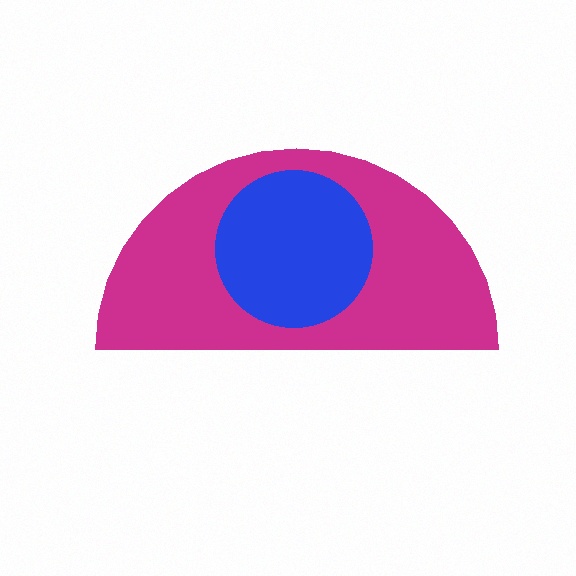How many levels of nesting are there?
2.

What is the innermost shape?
The blue circle.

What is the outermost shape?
The magenta semicircle.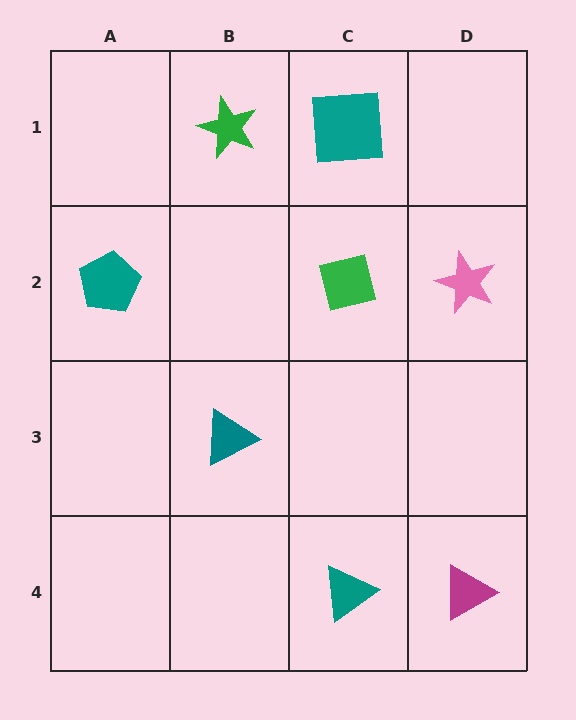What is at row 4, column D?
A magenta triangle.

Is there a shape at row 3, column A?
No, that cell is empty.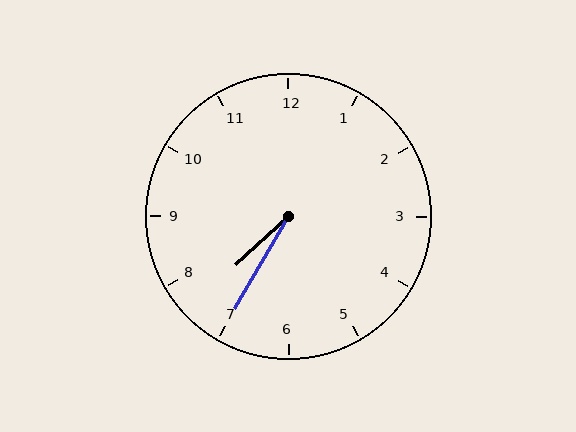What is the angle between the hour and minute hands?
Approximately 18 degrees.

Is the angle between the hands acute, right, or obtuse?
It is acute.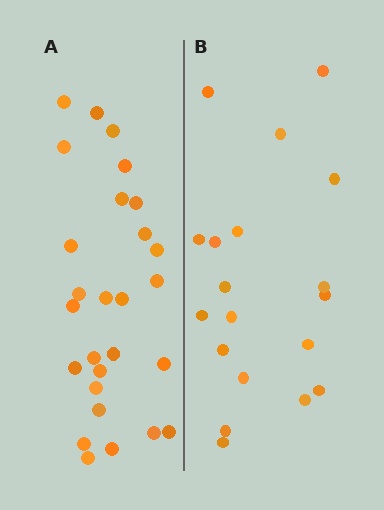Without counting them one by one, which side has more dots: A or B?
Region A (the left region) has more dots.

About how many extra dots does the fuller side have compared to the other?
Region A has roughly 8 or so more dots than region B.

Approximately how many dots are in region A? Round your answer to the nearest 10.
About 30 dots. (The exact count is 27, which rounds to 30.)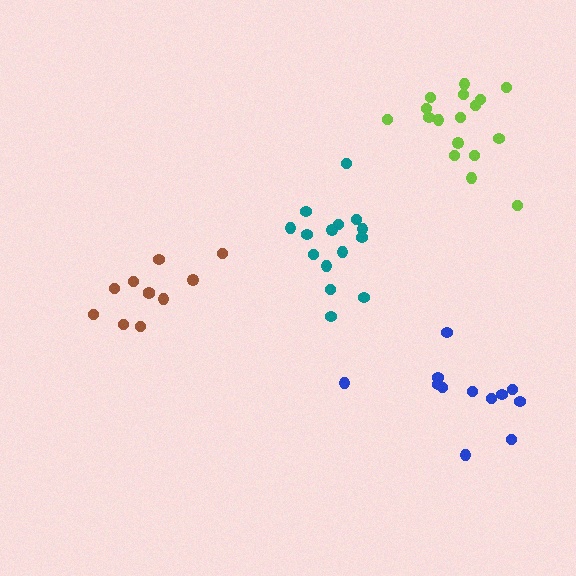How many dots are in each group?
Group 1: 15 dots, Group 2: 12 dots, Group 3: 11 dots, Group 4: 17 dots (55 total).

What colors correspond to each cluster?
The clusters are colored: teal, blue, brown, lime.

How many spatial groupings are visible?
There are 4 spatial groupings.